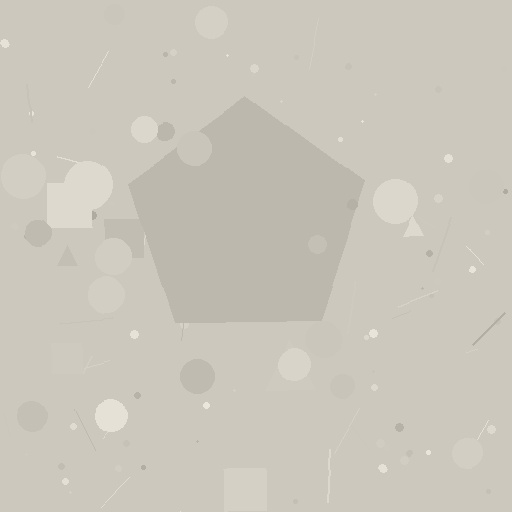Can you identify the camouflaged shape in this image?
The camouflaged shape is a pentagon.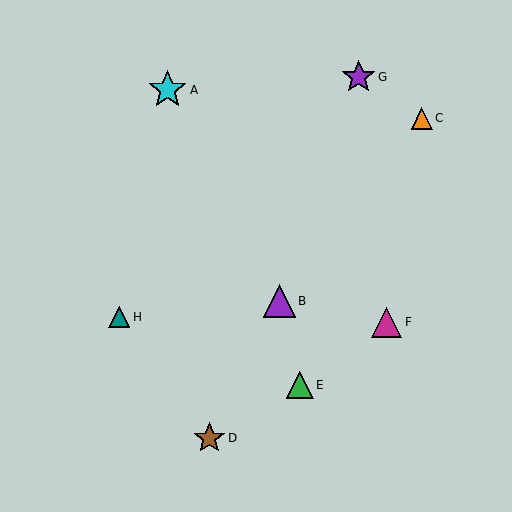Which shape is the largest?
The cyan star (labeled A) is the largest.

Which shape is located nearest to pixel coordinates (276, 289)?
The purple triangle (labeled B) at (279, 301) is nearest to that location.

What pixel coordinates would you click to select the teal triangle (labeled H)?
Click at (119, 317) to select the teal triangle H.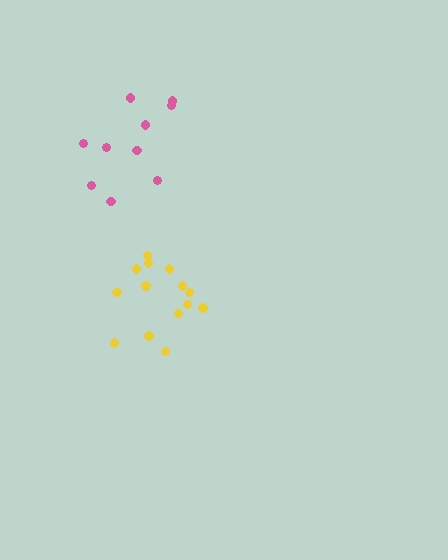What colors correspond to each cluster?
The clusters are colored: pink, yellow.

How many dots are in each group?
Group 1: 10 dots, Group 2: 14 dots (24 total).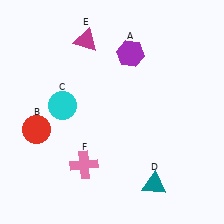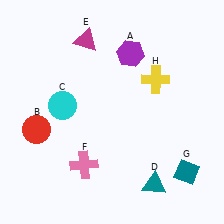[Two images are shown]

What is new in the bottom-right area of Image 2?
A teal diamond (G) was added in the bottom-right area of Image 2.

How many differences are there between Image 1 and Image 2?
There are 2 differences between the two images.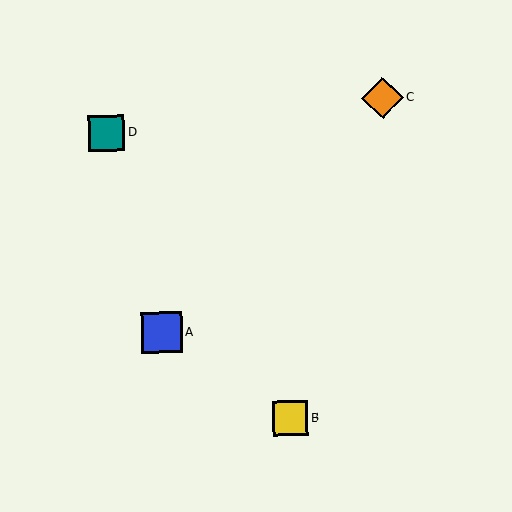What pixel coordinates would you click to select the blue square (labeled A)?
Click at (162, 333) to select the blue square A.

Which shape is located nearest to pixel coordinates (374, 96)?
The orange diamond (labeled C) at (382, 98) is nearest to that location.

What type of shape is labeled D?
Shape D is a teal square.